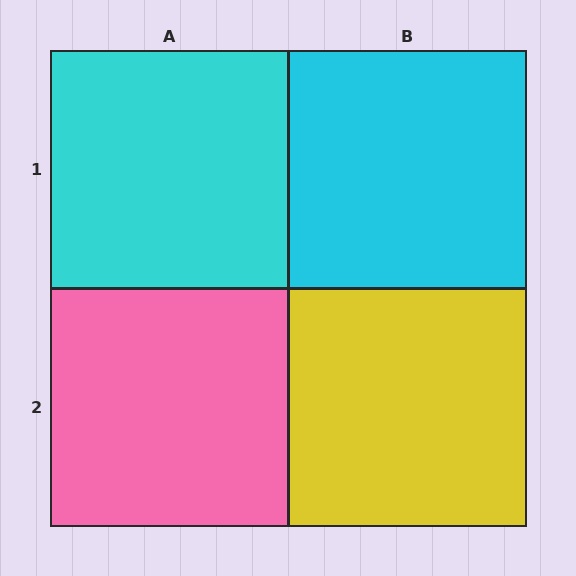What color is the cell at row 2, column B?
Yellow.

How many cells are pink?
1 cell is pink.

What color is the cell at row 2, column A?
Pink.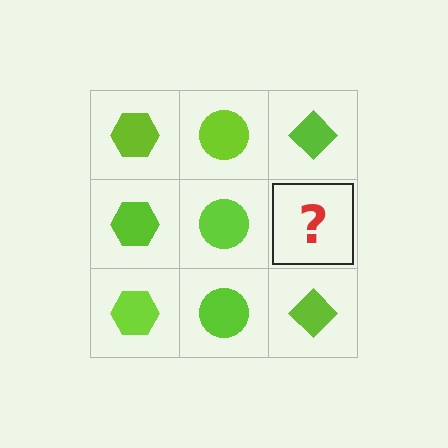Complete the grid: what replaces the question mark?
The question mark should be replaced with a lime diamond.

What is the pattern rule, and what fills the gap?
The rule is that each column has a consistent shape. The gap should be filled with a lime diamond.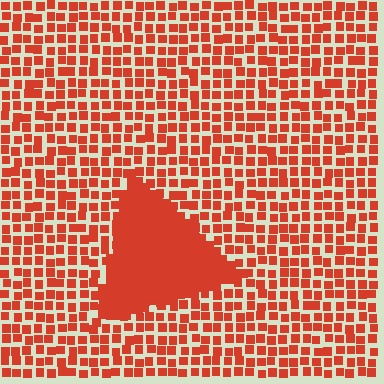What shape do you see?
I see a triangle.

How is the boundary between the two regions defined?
The boundary is defined by a change in element density (approximately 2.5x ratio). All elements are the same color, size, and shape.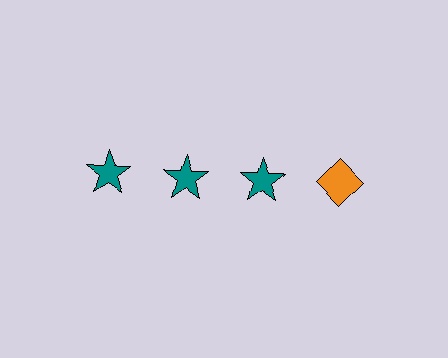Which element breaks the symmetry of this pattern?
The orange diamond in the top row, second from right column breaks the symmetry. All other shapes are teal stars.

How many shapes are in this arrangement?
There are 4 shapes arranged in a grid pattern.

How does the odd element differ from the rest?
It differs in both color (orange instead of teal) and shape (diamond instead of star).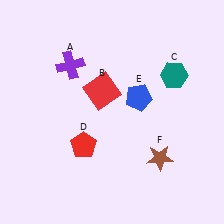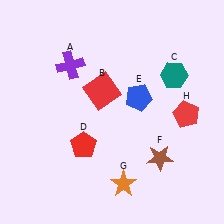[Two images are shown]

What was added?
An orange star (G), a red pentagon (H) were added in Image 2.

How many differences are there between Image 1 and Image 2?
There are 2 differences between the two images.